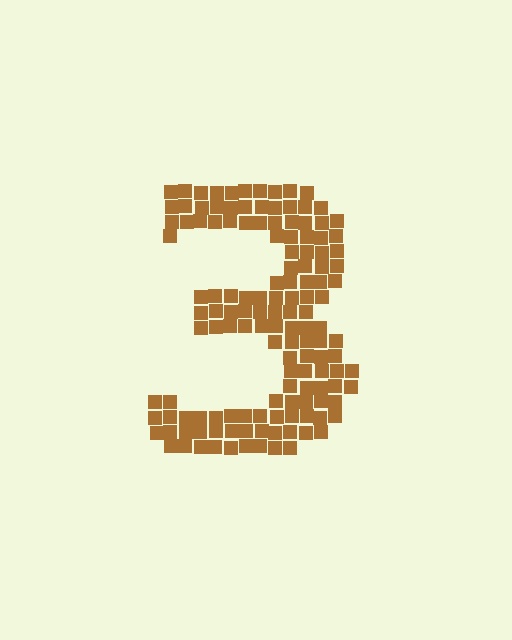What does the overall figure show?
The overall figure shows the digit 3.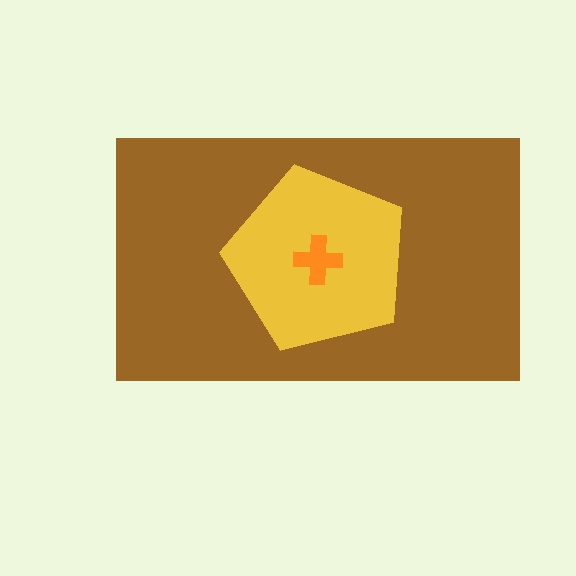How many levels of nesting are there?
3.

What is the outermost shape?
The brown rectangle.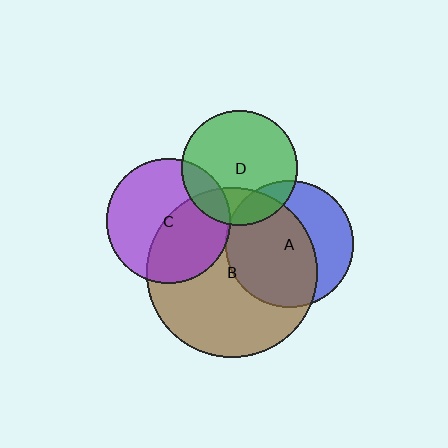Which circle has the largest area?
Circle B (brown).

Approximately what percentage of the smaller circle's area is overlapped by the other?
Approximately 15%.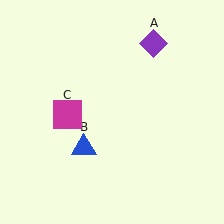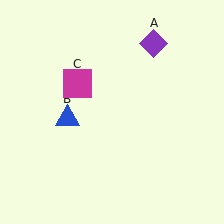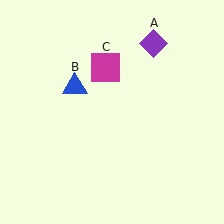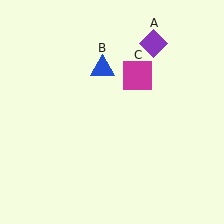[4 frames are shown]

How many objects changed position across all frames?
2 objects changed position: blue triangle (object B), magenta square (object C).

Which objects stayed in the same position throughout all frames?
Purple diamond (object A) remained stationary.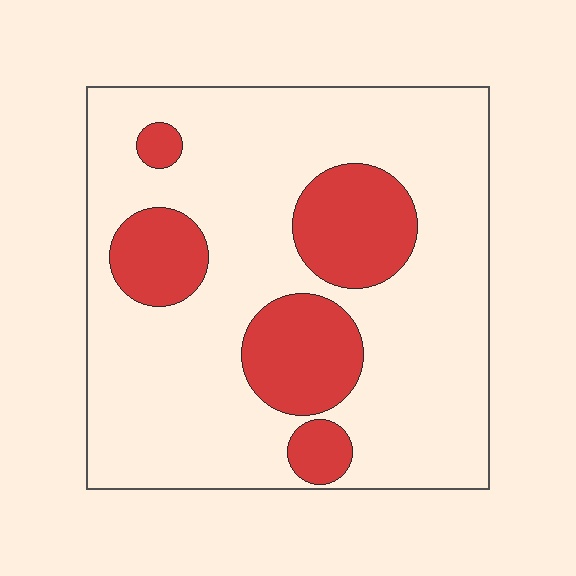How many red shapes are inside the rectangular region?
5.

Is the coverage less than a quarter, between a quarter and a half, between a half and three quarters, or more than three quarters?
Less than a quarter.